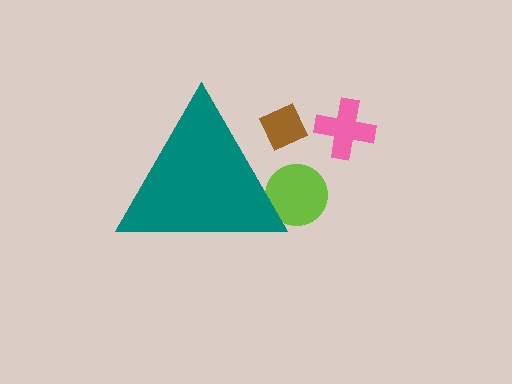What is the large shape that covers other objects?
A teal triangle.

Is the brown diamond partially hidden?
Yes, the brown diamond is partially hidden behind the teal triangle.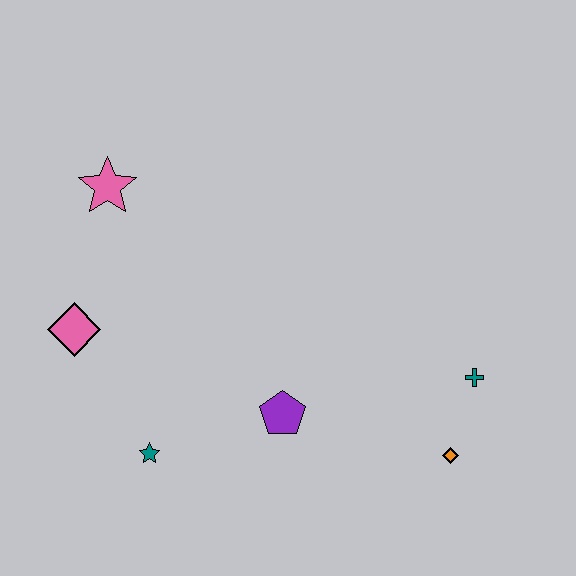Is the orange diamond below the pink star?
Yes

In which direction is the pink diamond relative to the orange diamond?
The pink diamond is to the left of the orange diamond.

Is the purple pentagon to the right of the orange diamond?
No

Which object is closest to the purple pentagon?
The teal star is closest to the purple pentagon.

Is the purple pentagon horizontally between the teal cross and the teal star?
Yes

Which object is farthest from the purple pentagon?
The pink star is farthest from the purple pentagon.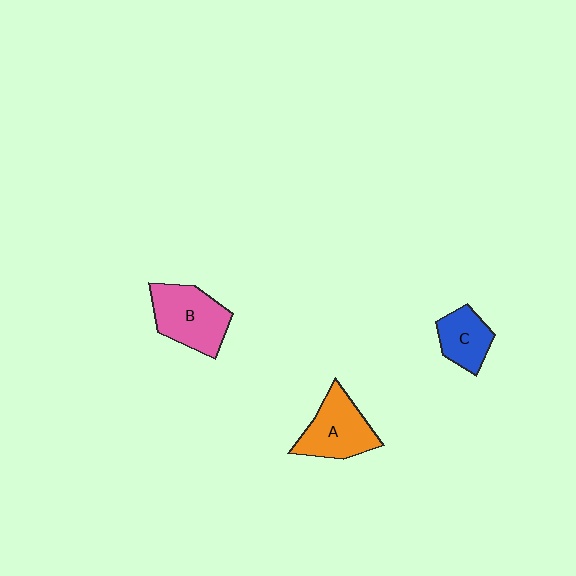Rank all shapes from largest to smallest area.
From largest to smallest: B (pink), A (orange), C (blue).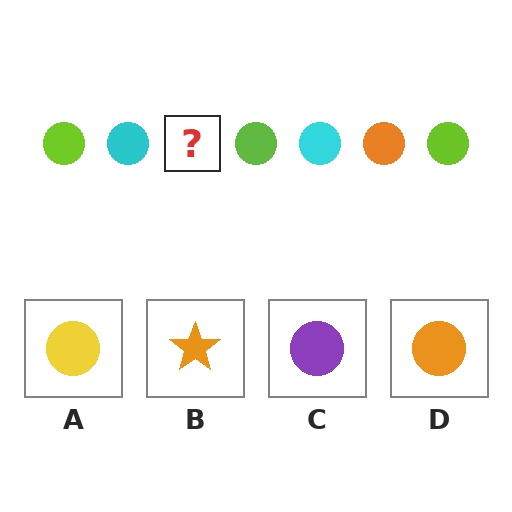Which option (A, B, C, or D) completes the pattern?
D.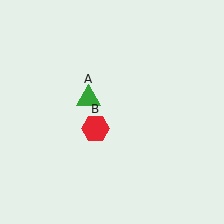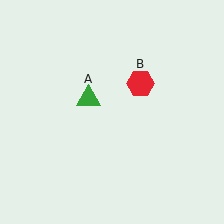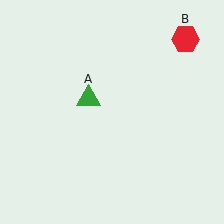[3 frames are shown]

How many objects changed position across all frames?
1 object changed position: red hexagon (object B).